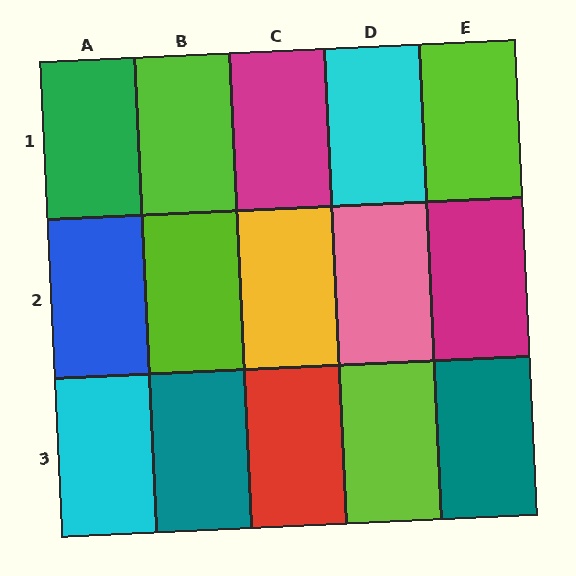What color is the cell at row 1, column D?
Cyan.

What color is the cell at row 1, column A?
Green.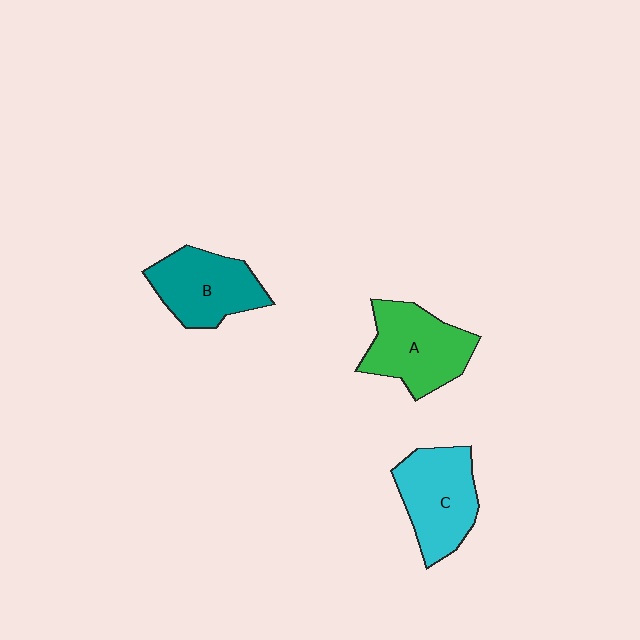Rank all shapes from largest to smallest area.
From largest to smallest: A (green), C (cyan), B (teal).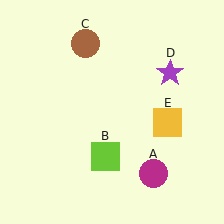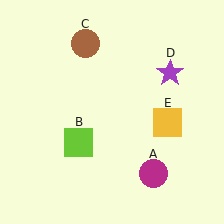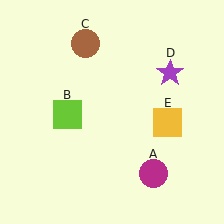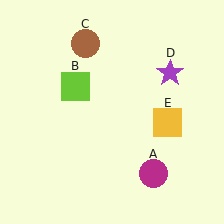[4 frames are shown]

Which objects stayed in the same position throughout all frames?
Magenta circle (object A) and brown circle (object C) and purple star (object D) and yellow square (object E) remained stationary.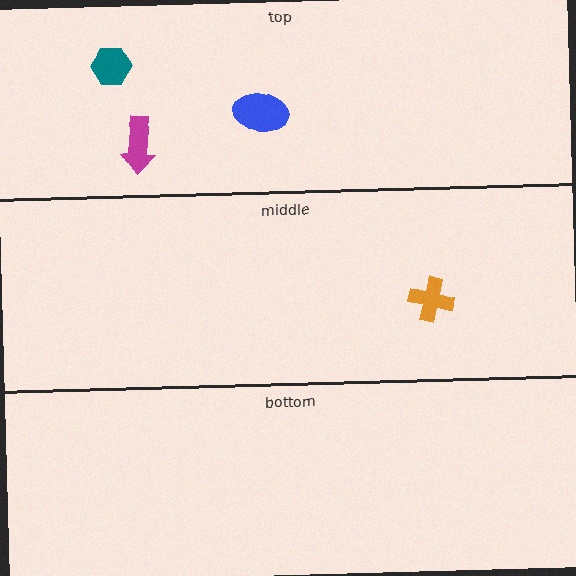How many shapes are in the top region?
3.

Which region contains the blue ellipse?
The top region.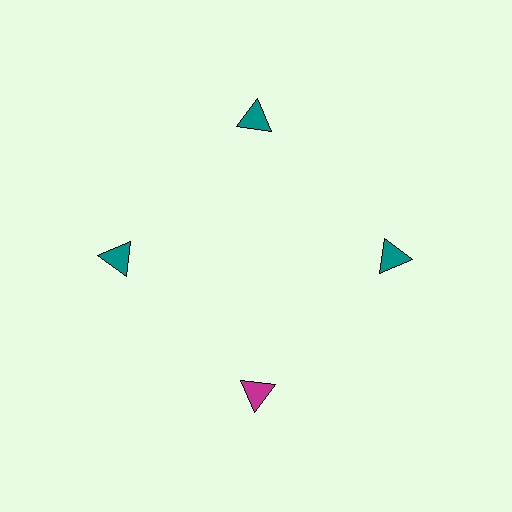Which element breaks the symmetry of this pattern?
The magenta triangle at roughly the 6 o'clock position breaks the symmetry. All other shapes are teal triangles.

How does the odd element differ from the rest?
It has a different color: magenta instead of teal.